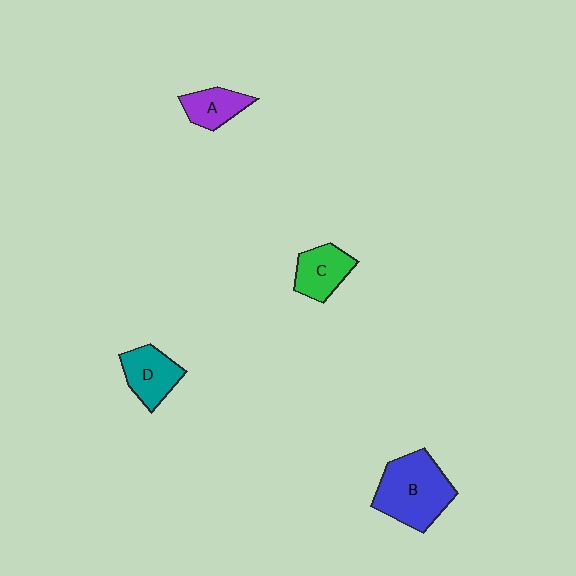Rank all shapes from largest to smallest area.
From largest to smallest: B (blue), D (teal), C (green), A (purple).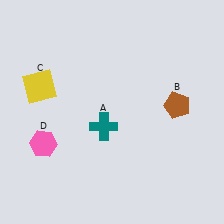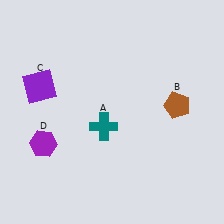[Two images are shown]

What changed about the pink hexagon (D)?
In Image 1, D is pink. In Image 2, it changed to purple.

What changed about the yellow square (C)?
In Image 1, C is yellow. In Image 2, it changed to purple.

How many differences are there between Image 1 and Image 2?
There are 2 differences between the two images.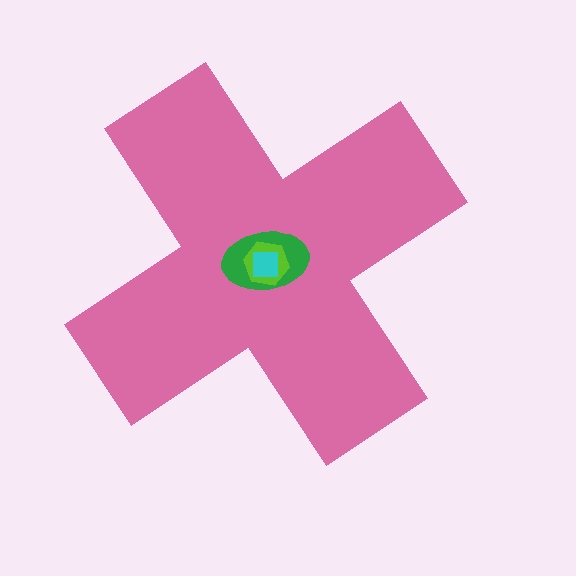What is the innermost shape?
The cyan square.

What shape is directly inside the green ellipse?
The lime hexagon.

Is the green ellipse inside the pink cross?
Yes.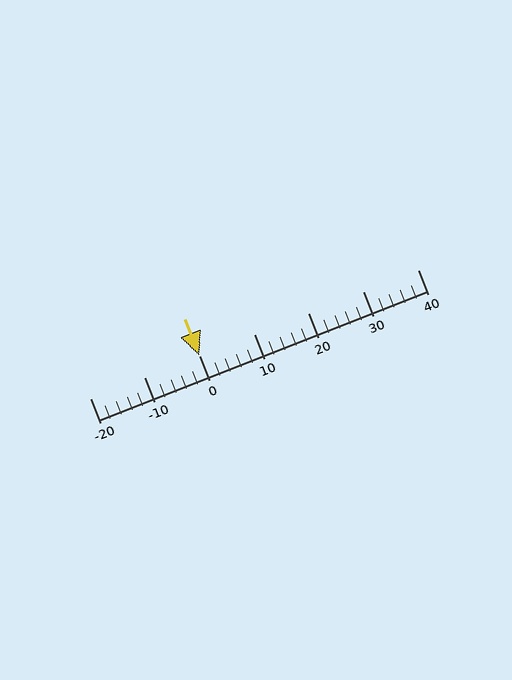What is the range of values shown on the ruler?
The ruler shows values from -20 to 40.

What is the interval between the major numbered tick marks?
The major tick marks are spaced 10 units apart.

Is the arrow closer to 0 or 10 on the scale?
The arrow is closer to 0.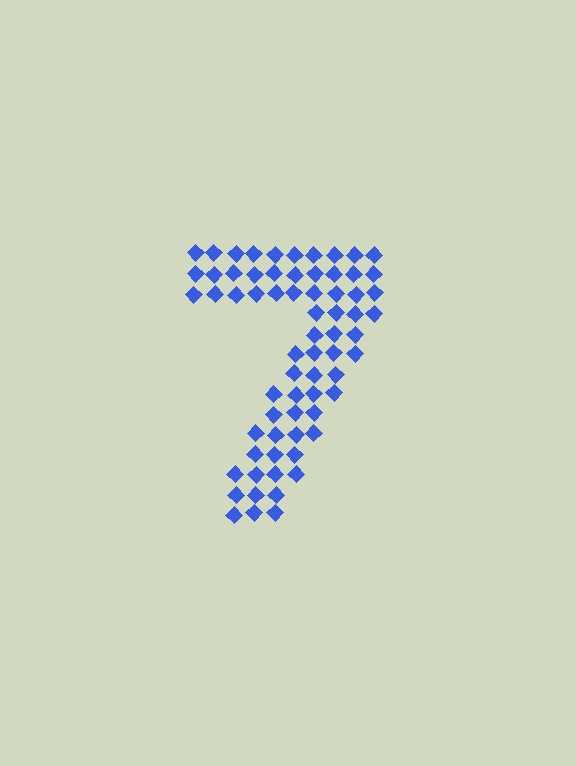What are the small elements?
The small elements are diamonds.